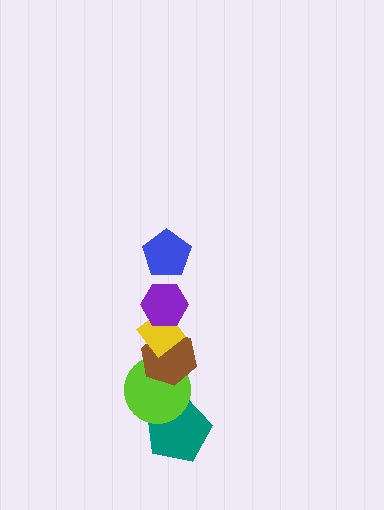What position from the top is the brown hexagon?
The brown hexagon is 4th from the top.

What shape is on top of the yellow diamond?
The purple hexagon is on top of the yellow diamond.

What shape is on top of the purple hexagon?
The blue pentagon is on top of the purple hexagon.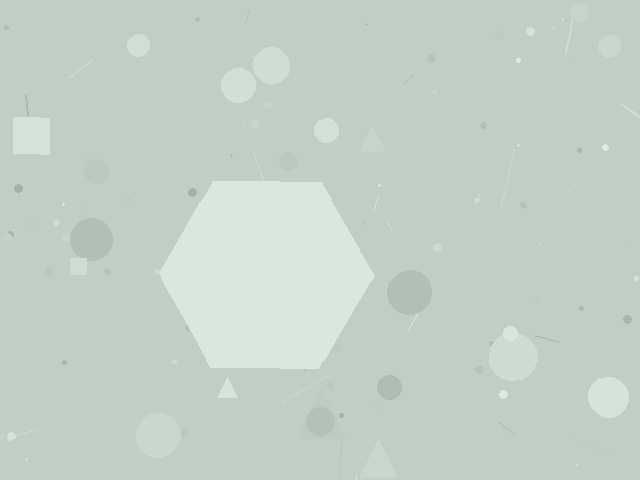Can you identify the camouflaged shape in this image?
The camouflaged shape is a hexagon.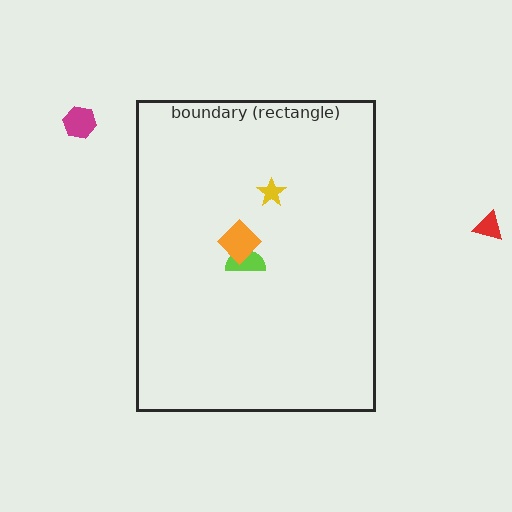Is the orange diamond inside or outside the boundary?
Inside.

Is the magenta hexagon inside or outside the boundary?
Outside.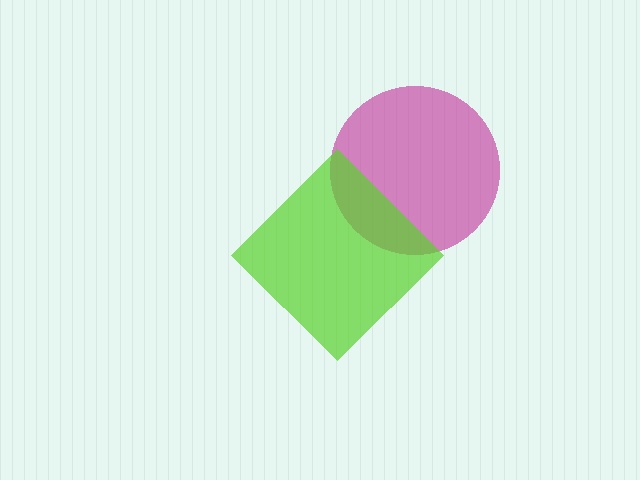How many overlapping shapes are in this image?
There are 2 overlapping shapes in the image.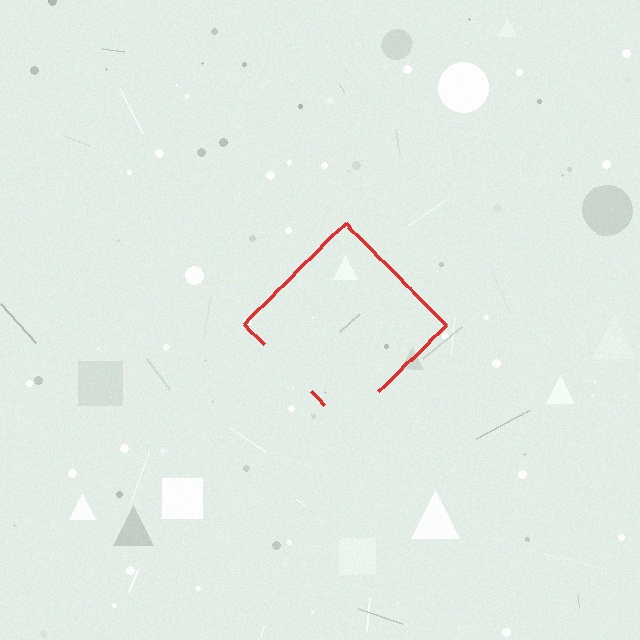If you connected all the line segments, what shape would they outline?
They would outline a diamond.